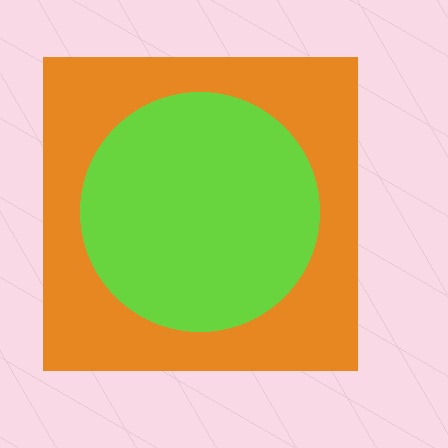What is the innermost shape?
The lime circle.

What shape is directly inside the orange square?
The lime circle.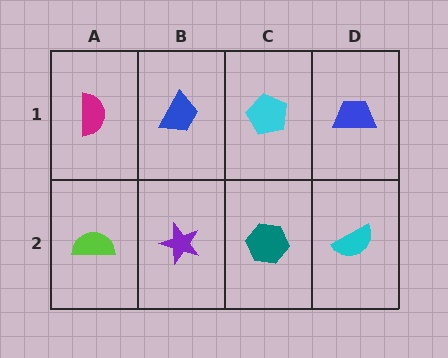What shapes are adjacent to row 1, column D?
A cyan semicircle (row 2, column D), a cyan pentagon (row 1, column C).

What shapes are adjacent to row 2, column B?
A blue trapezoid (row 1, column B), a lime semicircle (row 2, column A), a teal hexagon (row 2, column C).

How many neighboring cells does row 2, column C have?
3.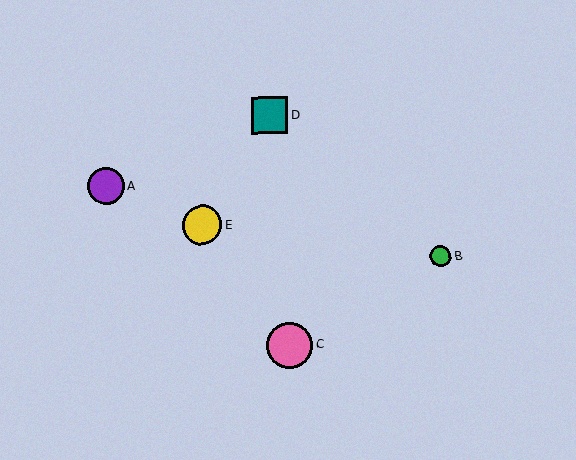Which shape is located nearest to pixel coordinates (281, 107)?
The teal square (labeled D) at (269, 115) is nearest to that location.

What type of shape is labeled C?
Shape C is a pink circle.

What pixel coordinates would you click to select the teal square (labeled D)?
Click at (269, 115) to select the teal square D.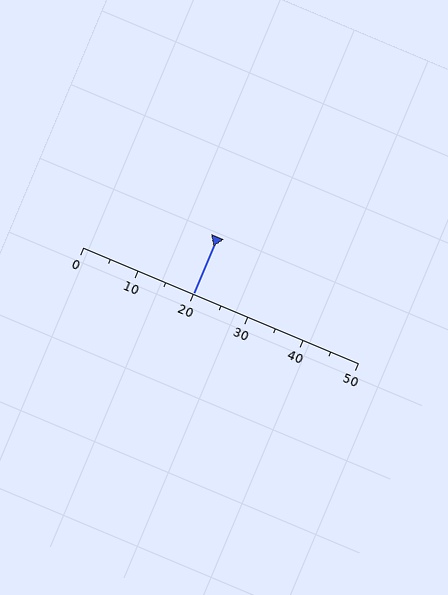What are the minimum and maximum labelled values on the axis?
The axis runs from 0 to 50.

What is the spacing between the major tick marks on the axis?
The major ticks are spaced 10 apart.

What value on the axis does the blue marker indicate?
The marker indicates approximately 20.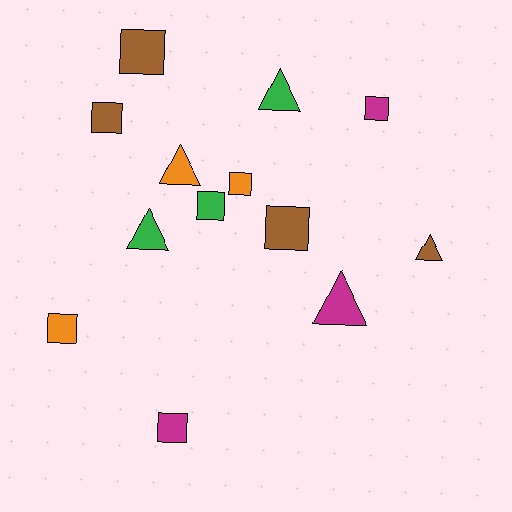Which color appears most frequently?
Brown, with 4 objects.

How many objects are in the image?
There are 13 objects.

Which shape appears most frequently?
Square, with 8 objects.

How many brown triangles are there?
There is 1 brown triangle.